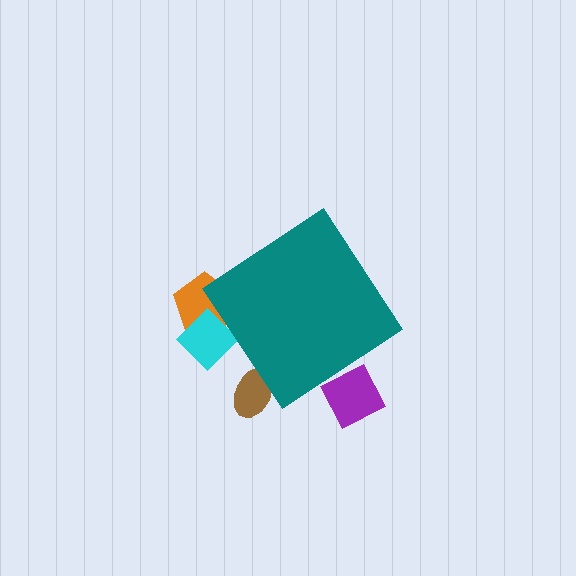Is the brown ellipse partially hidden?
Yes, the brown ellipse is partially hidden behind the teal diamond.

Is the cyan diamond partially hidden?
Yes, the cyan diamond is partially hidden behind the teal diamond.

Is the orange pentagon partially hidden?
Yes, the orange pentagon is partially hidden behind the teal diamond.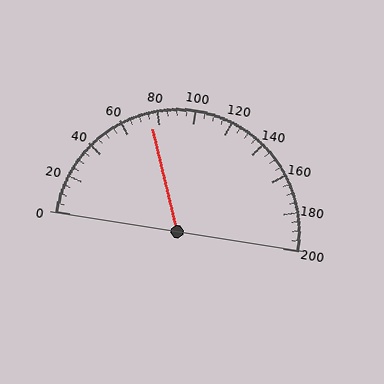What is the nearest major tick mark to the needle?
The nearest major tick mark is 80.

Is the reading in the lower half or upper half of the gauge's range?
The reading is in the lower half of the range (0 to 200).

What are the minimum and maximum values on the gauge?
The gauge ranges from 0 to 200.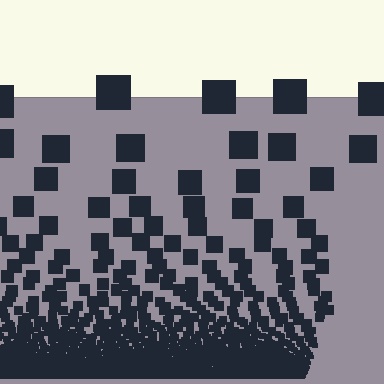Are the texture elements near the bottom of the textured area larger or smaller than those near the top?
Smaller. The gradient is inverted — elements near the bottom are smaller and denser.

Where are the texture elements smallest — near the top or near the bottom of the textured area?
Near the bottom.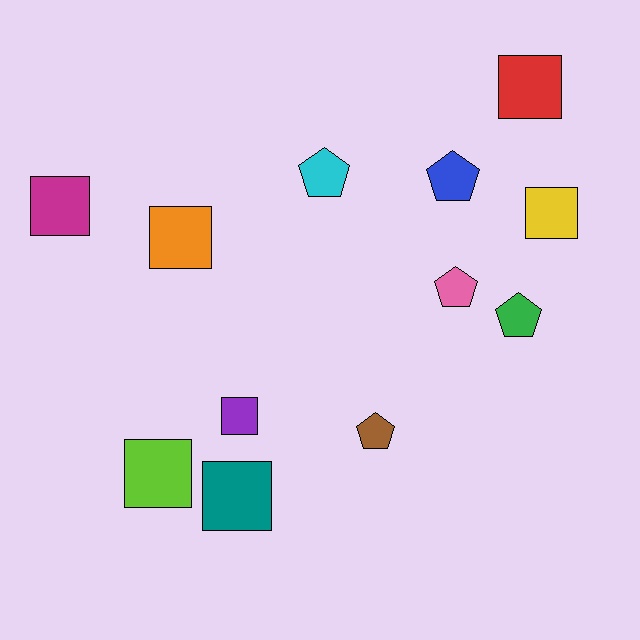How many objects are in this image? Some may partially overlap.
There are 12 objects.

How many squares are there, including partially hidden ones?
There are 7 squares.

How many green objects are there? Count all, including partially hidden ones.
There is 1 green object.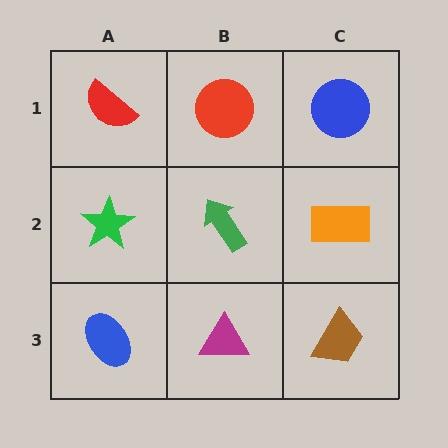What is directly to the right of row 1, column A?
A red circle.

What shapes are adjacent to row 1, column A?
A green star (row 2, column A), a red circle (row 1, column B).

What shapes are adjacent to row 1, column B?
A green arrow (row 2, column B), a red semicircle (row 1, column A), a blue circle (row 1, column C).